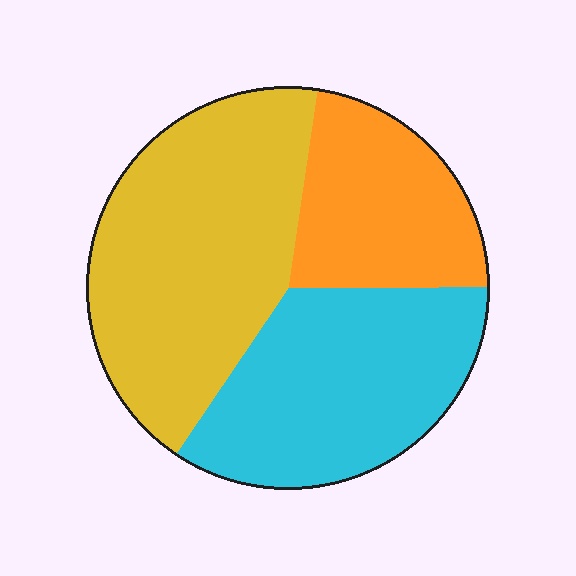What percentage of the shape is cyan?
Cyan covers 34% of the shape.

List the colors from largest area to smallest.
From largest to smallest: yellow, cyan, orange.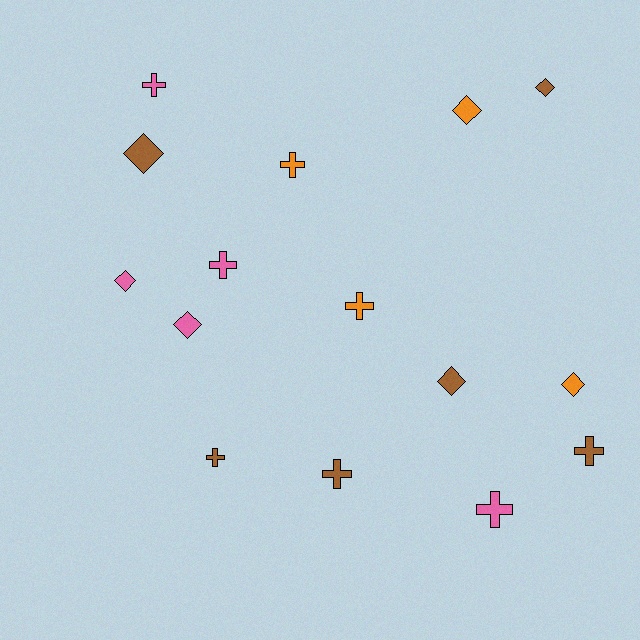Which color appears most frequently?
Brown, with 6 objects.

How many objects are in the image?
There are 15 objects.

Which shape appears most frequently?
Cross, with 8 objects.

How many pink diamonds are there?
There are 2 pink diamonds.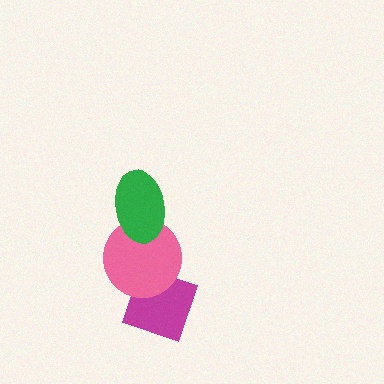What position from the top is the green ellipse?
The green ellipse is 1st from the top.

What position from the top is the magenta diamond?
The magenta diamond is 3rd from the top.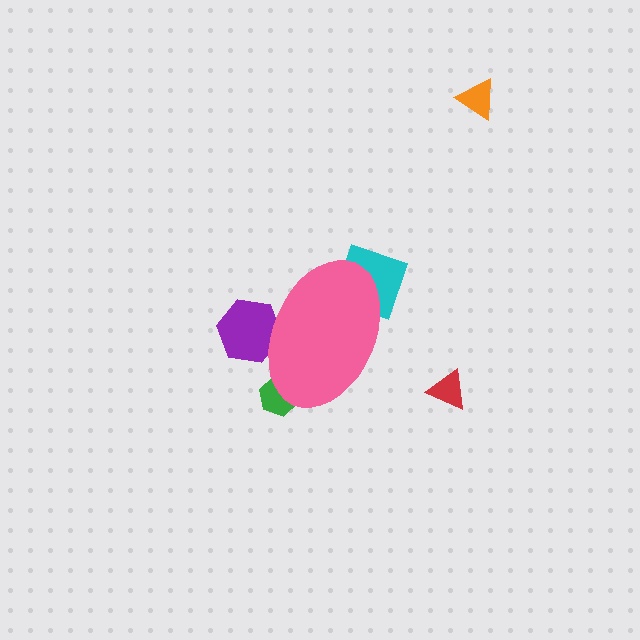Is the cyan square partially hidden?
Yes, the cyan square is partially hidden behind the pink ellipse.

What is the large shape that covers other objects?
A pink ellipse.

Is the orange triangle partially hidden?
No, the orange triangle is fully visible.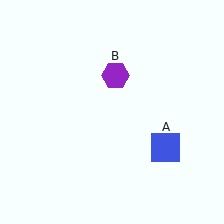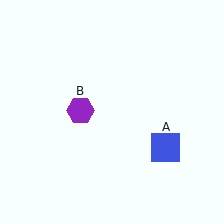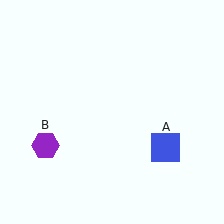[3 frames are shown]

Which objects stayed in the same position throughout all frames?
Blue square (object A) remained stationary.